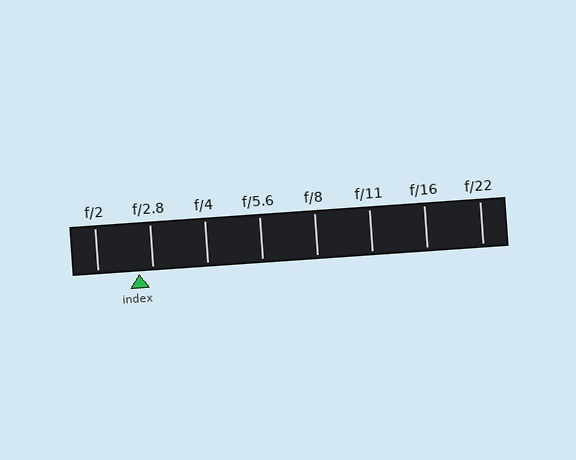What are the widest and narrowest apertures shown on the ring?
The widest aperture shown is f/2 and the narrowest is f/22.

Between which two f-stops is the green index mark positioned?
The index mark is between f/2 and f/2.8.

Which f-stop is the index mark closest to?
The index mark is closest to f/2.8.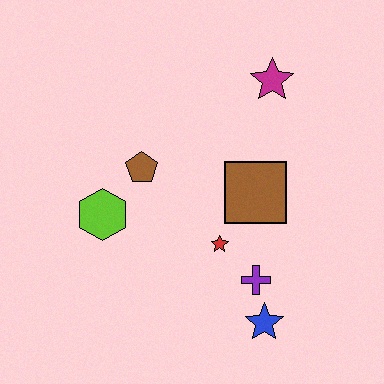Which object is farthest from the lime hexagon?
The magenta star is farthest from the lime hexagon.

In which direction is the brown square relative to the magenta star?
The brown square is below the magenta star.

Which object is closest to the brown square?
The red star is closest to the brown square.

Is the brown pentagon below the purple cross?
No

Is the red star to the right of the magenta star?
No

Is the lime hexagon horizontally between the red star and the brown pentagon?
No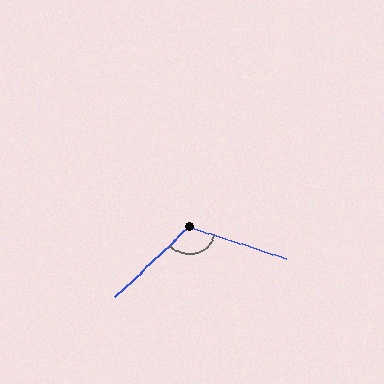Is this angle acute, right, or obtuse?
It is obtuse.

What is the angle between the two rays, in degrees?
Approximately 119 degrees.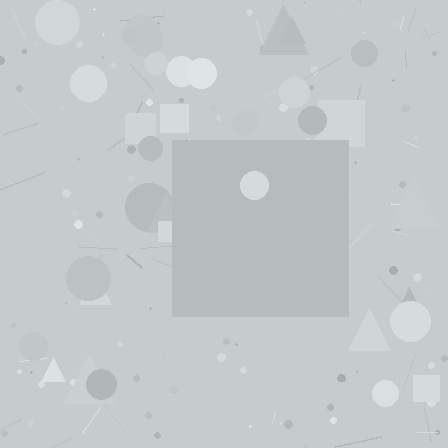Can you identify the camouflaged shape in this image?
The camouflaged shape is a square.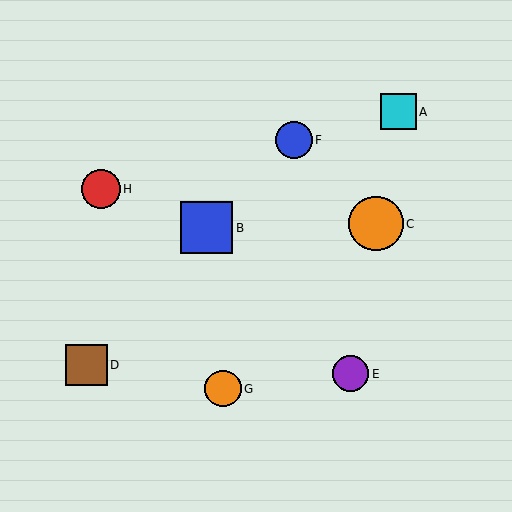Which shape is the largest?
The orange circle (labeled C) is the largest.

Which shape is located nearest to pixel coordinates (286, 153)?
The blue circle (labeled F) at (294, 140) is nearest to that location.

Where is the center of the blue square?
The center of the blue square is at (207, 228).